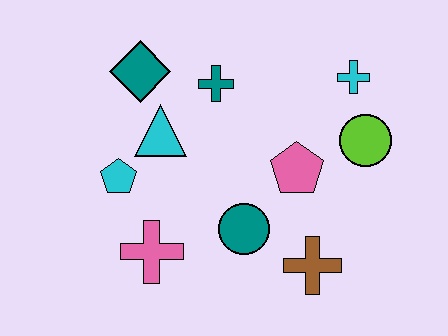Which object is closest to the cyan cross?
The lime circle is closest to the cyan cross.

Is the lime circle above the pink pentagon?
Yes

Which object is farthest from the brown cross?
The teal diamond is farthest from the brown cross.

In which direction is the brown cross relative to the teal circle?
The brown cross is to the right of the teal circle.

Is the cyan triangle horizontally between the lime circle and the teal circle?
No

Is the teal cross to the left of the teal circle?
Yes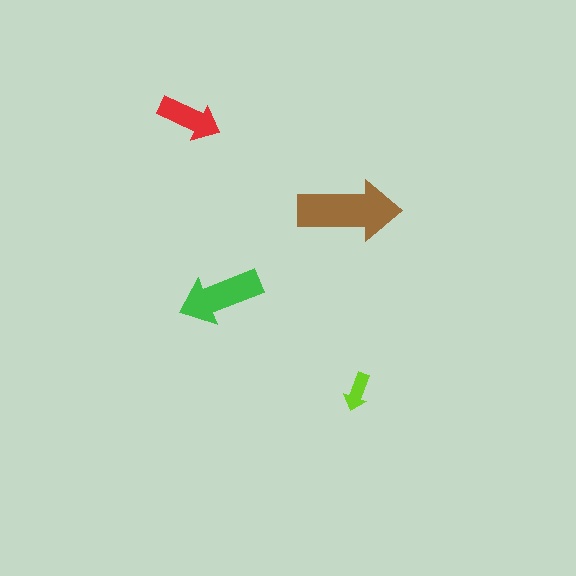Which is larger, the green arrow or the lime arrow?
The green one.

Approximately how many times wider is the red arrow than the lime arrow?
About 1.5 times wider.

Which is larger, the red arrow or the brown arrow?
The brown one.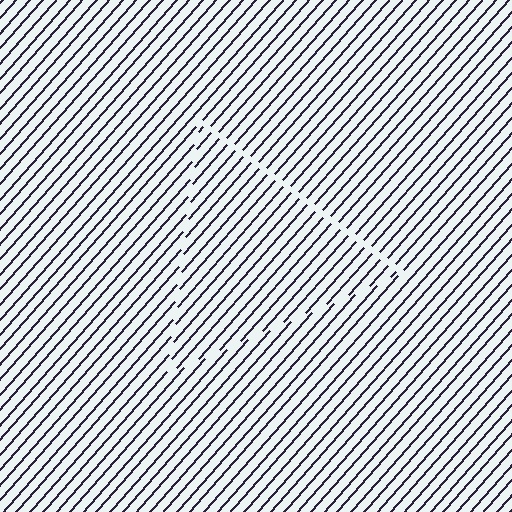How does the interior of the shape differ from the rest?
The interior of the shape contains the same grating, shifted by half a period — the contour is defined by the phase discontinuity where line-ends from the inner and outer gratings abut.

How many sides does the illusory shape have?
3 sides — the line-ends trace a triangle.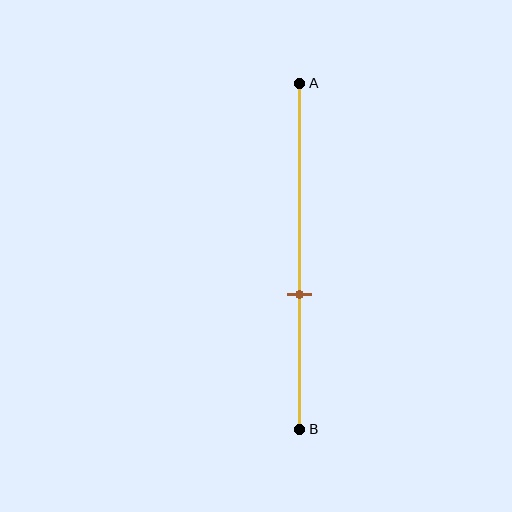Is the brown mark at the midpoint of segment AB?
No, the mark is at about 60% from A, not at the 50% midpoint.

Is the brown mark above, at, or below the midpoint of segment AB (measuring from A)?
The brown mark is below the midpoint of segment AB.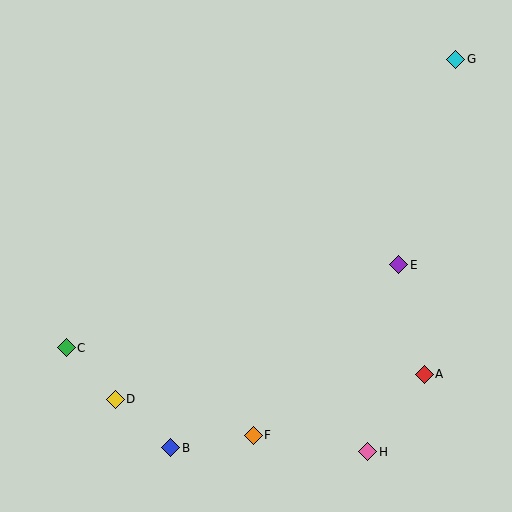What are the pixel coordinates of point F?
Point F is at (253, 435).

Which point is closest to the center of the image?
Point E at (399, 265) is closest to the center.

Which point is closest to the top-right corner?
Point G is closest to the top-right corner.